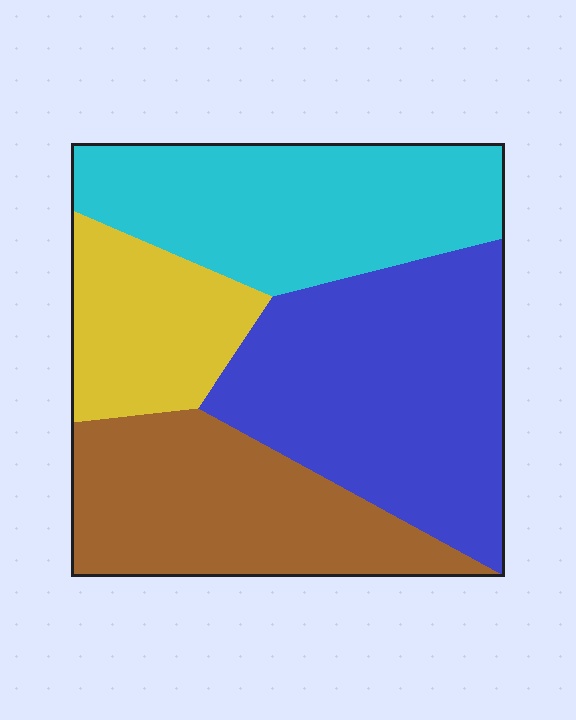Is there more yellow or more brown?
Brown.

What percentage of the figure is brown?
Brown covers about 25% of the figure.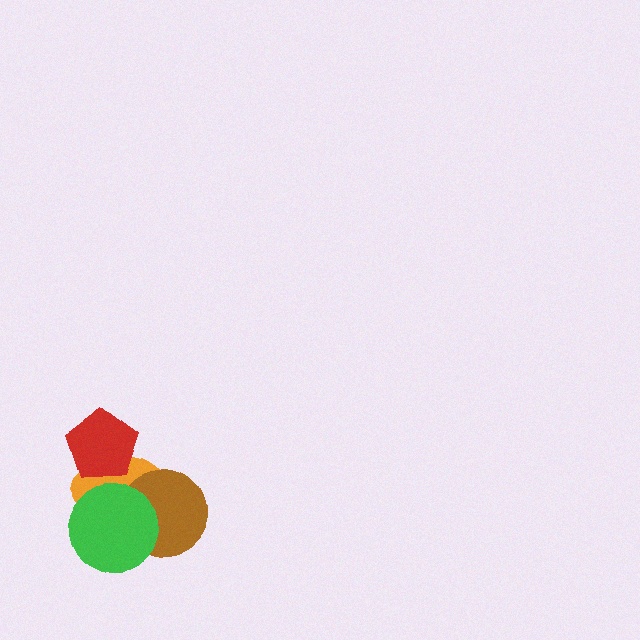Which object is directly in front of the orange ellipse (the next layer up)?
The brown circle is directly in front of the orange ellipse.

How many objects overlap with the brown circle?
2 objects overlap with the brown circle.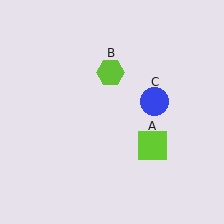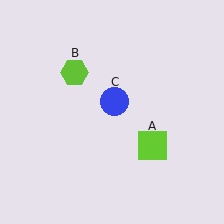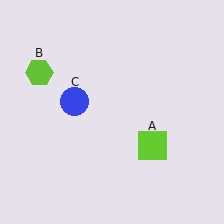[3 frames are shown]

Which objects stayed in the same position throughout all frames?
Lime square (object A) remained stationary.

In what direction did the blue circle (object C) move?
The blue circle (object C) moved left.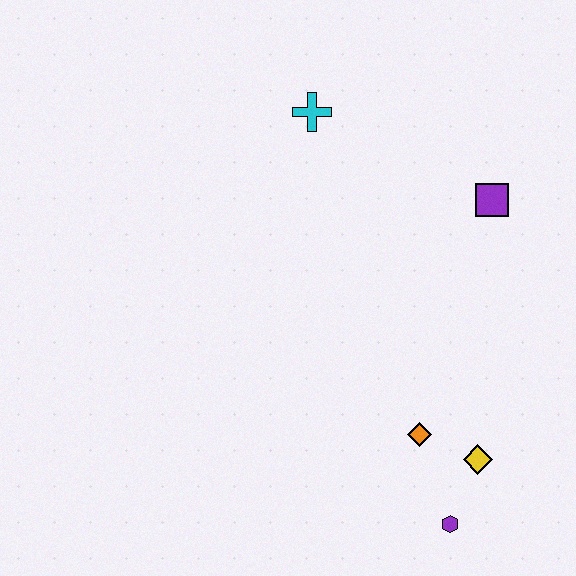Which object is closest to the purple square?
The cyan cross is closest to the purple square.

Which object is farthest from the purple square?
The purple hexagon is farthest from the purple square.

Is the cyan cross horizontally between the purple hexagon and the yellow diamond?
No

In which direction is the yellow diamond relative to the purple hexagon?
The yellow diamond is above the purple hexagon.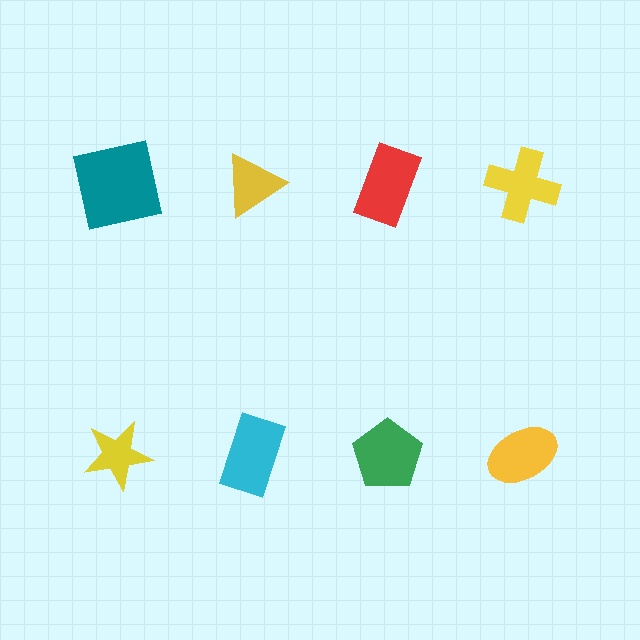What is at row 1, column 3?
A red rectangle.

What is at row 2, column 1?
A yellow star.